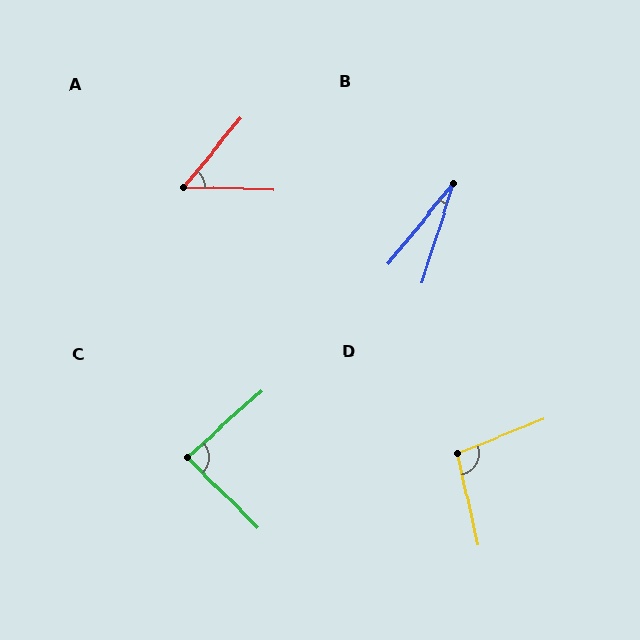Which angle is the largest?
D, at approximately 99 degrees.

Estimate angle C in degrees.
Approximately 87 degrees.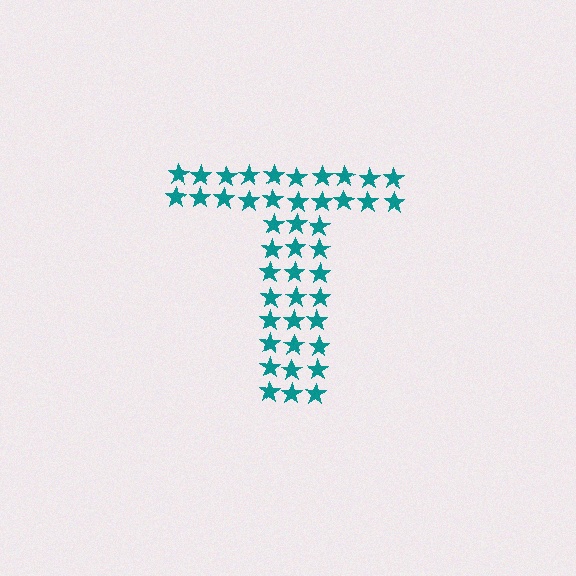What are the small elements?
The small elements are stars.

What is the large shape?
The large shape is the letter T.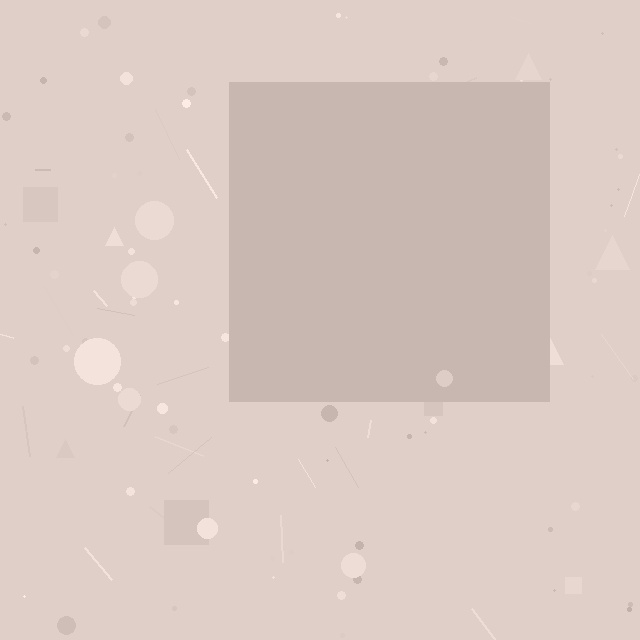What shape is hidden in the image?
A square is hidden in the image.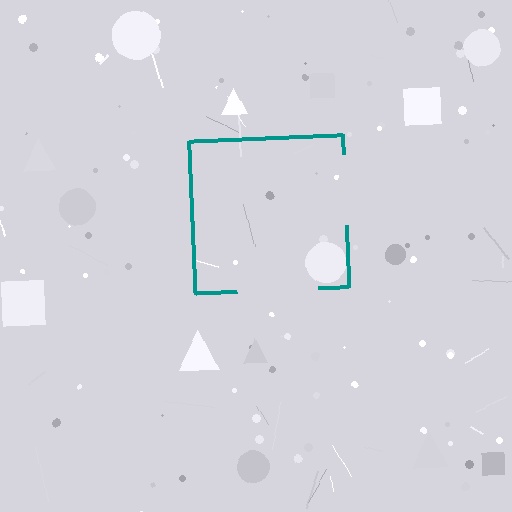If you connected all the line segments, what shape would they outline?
They would outline a square.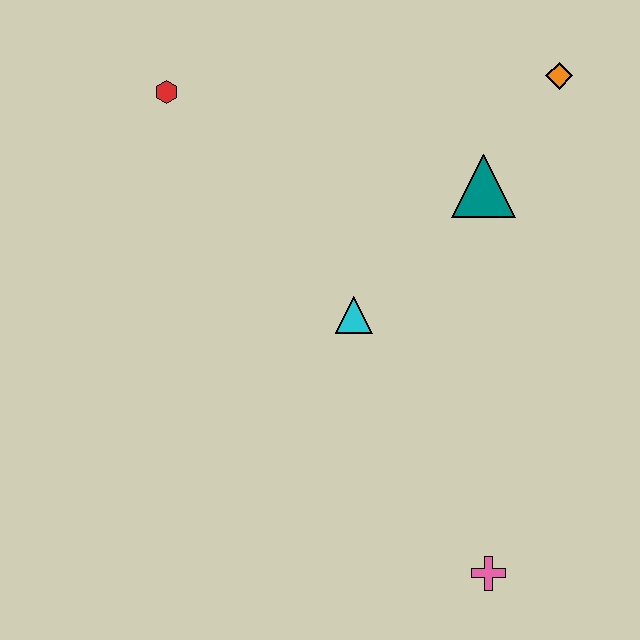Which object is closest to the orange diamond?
The teal triangle is closest to the orange diamond.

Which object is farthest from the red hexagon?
The pink cross is farthest from the red hexagon.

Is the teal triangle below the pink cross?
No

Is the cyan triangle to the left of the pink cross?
Yes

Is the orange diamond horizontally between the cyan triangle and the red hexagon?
No